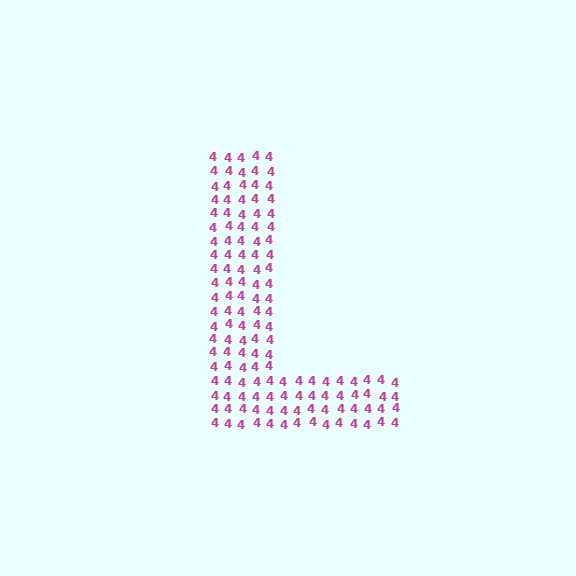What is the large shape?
The large shape is the letter L.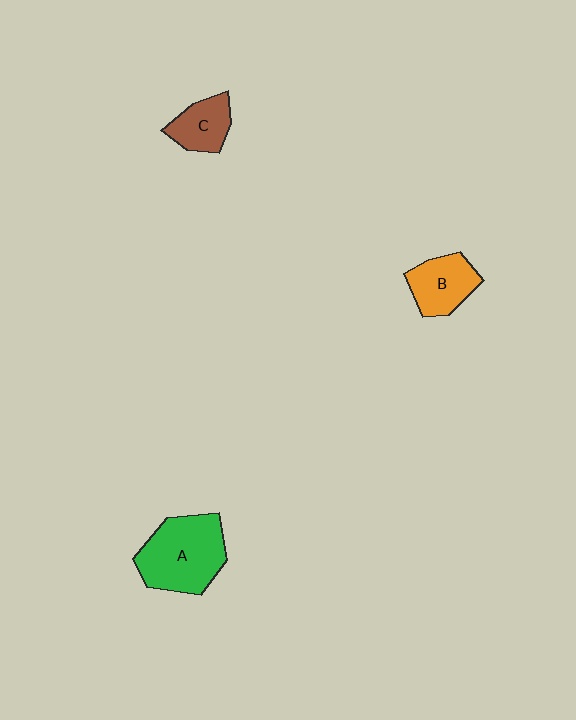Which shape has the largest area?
Shape A (green).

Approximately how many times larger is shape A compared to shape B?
Approximately 1.7 times.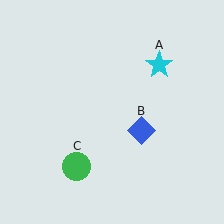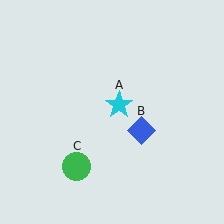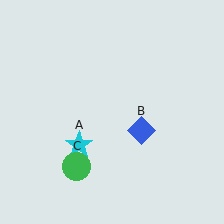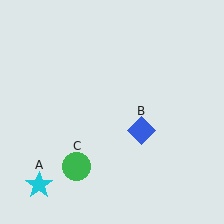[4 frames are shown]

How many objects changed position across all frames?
1 object changed position: cyan star (object A).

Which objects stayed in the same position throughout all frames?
Blue diamond (object B) and green circle (object C) remained stationary.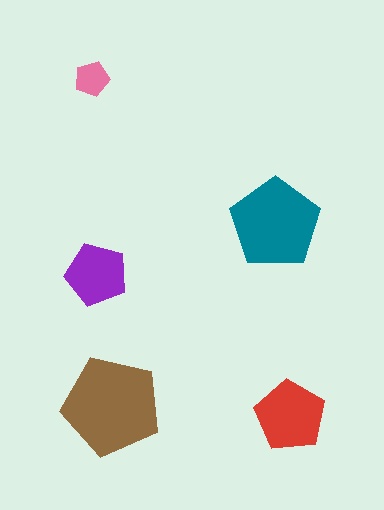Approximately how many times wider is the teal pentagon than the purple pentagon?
About 1.5 times wider.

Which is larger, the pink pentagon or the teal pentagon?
The teal one.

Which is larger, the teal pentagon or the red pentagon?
The teal one.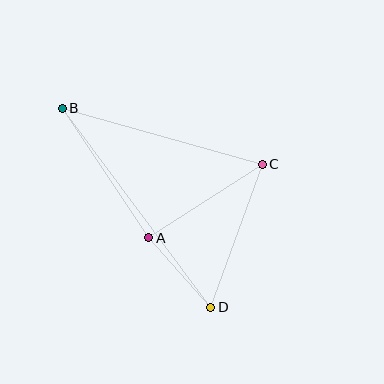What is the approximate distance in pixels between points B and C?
The distance between B and C is approximately 208 pixels.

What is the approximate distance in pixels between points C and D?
The distance between C and D is approximately 152 pixels.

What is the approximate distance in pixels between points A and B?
The distance between A and B is approximately 156 pixels.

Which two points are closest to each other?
Points A and D are closest to each other.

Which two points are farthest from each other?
Points B and D are farthest from each other.